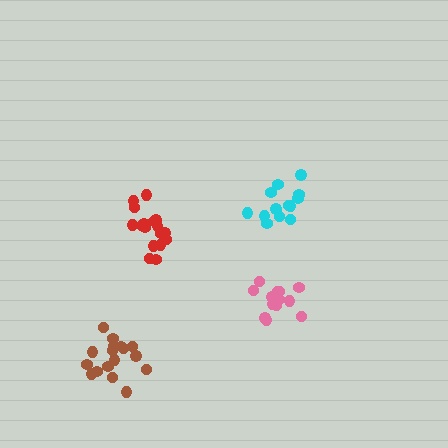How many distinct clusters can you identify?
There are 4 distinct clusters.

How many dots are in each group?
Group 1: 13 dots, Group 2: 17 dots, Group 3: 13 dots, Group 4: 17 dots (60 total).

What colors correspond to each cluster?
The clusters are colored: cyan, red, pink, brown.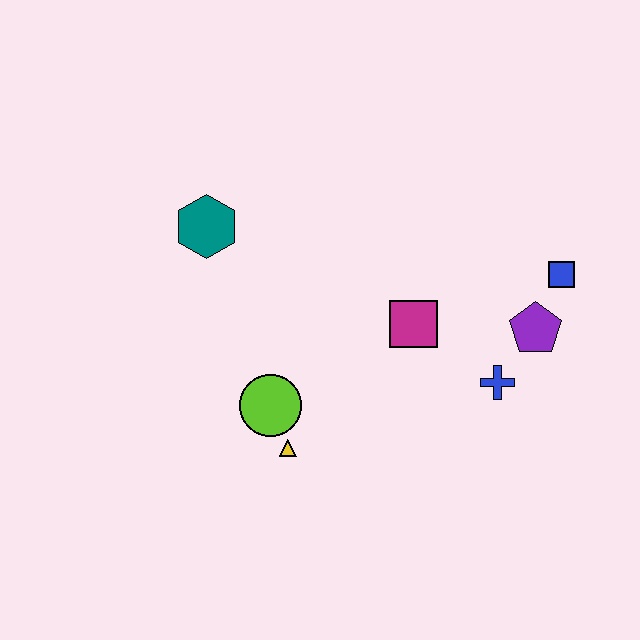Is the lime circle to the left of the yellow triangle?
Yes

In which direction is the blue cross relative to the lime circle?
The blue cross is to the right of the lime circle.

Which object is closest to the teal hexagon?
The lime circle is closest to the teal hexagon.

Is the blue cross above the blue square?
No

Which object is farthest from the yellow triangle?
The blue square is farthest from the yellow triangle.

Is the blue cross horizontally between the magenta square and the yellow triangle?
No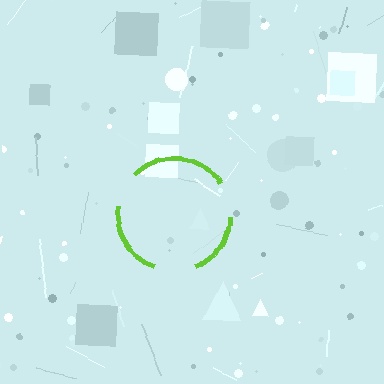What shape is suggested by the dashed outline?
The dashed outline suggests a circle.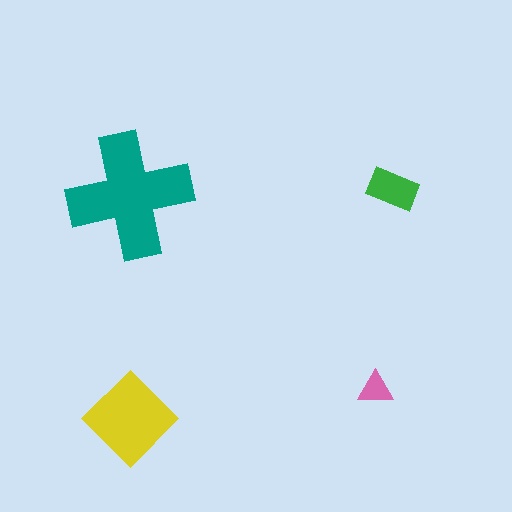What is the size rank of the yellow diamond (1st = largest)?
2nd.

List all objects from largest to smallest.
The teal cross, the yellow diamond, the green rectangle, the pink triangle.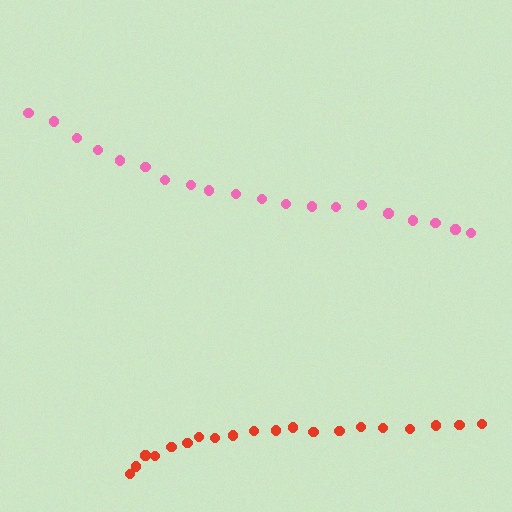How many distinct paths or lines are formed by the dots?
There are 2 distinct paths.